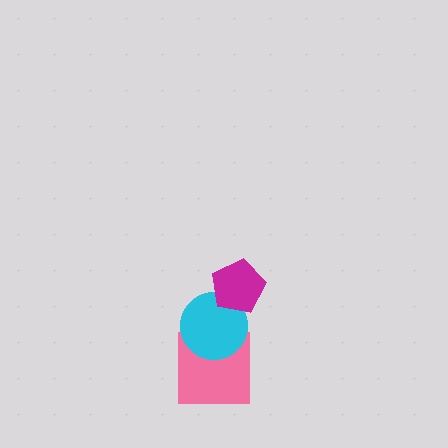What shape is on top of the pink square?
The cyan circle is on top of the pink square.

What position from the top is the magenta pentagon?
The magenta pentagon is 1st from the top.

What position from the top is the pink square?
The pink square is 3rd from the top.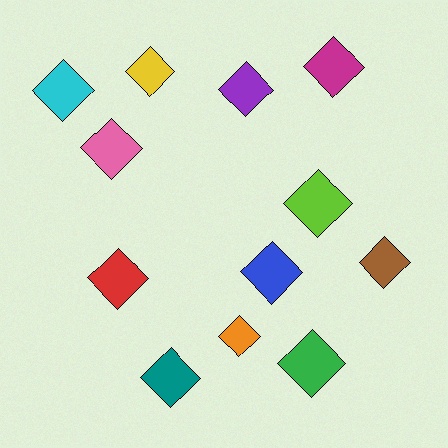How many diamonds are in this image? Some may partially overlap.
There are 12 diamonds.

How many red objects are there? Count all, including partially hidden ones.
There is 1 red object.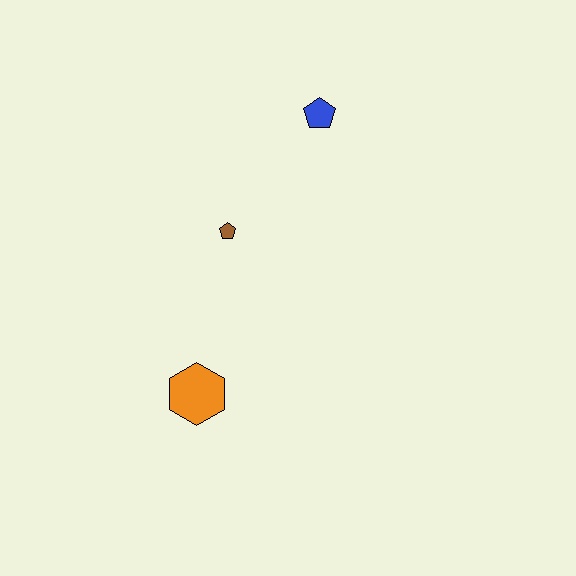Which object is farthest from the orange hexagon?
The blue pentagon is farthest from the orange hexagon.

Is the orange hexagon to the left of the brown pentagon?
Yes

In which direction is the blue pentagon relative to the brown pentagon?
The blue pentagon is above the brown pentagon.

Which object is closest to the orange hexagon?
The brown pentagon is closest to the orange hexagon.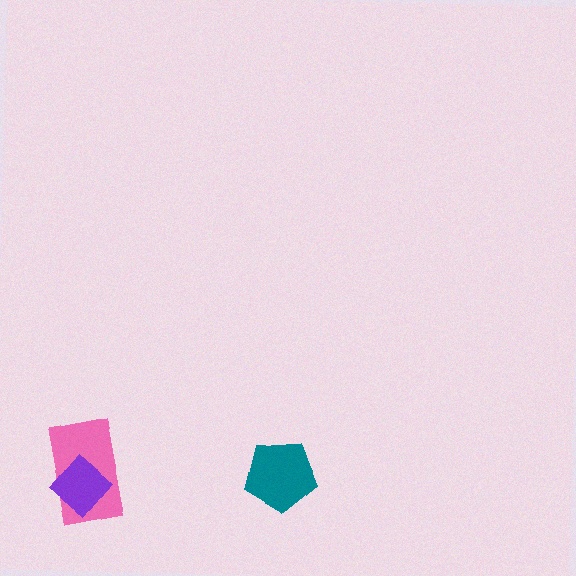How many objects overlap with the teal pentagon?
0 objects overlap with the teal pentagon.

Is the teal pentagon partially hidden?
No, no other shape covers it.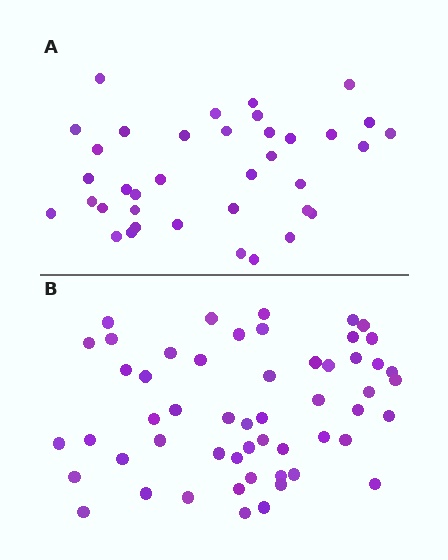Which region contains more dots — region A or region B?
Region B (the bottom region) has more dots.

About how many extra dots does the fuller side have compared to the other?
Region B has approximately 15 more dots than region A.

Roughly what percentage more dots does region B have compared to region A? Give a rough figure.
About 45% more.